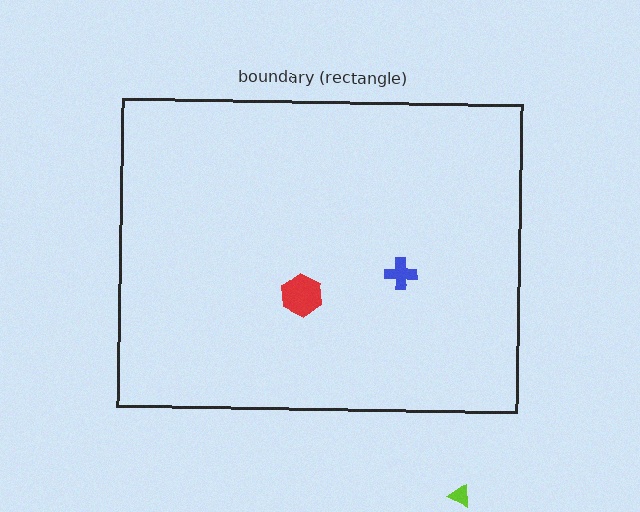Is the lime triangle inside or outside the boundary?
Outside.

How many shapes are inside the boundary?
2 inside, 1 outside.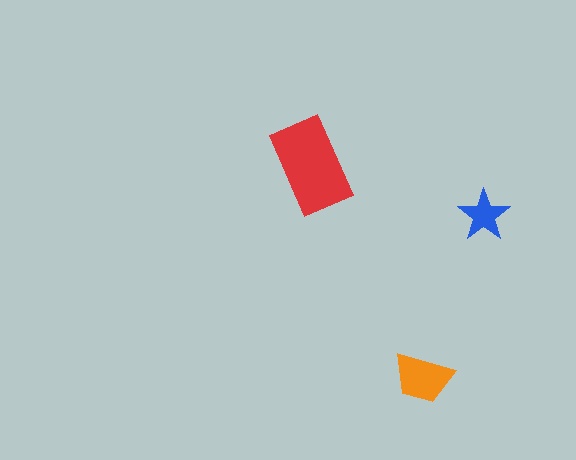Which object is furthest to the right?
The blue star is rightmost.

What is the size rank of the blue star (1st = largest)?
3rd.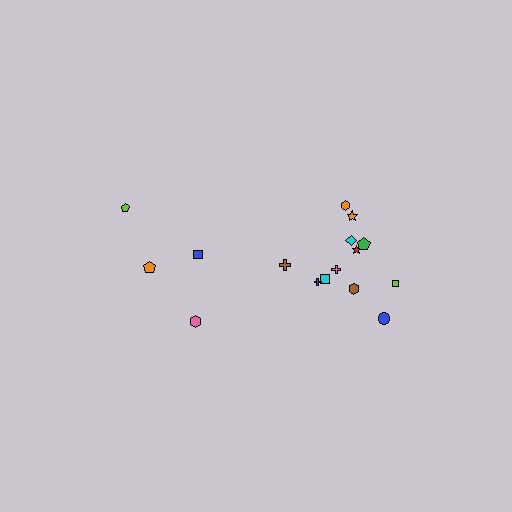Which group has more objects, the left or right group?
The right group.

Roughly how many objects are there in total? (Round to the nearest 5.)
Roughly 15 objects in total.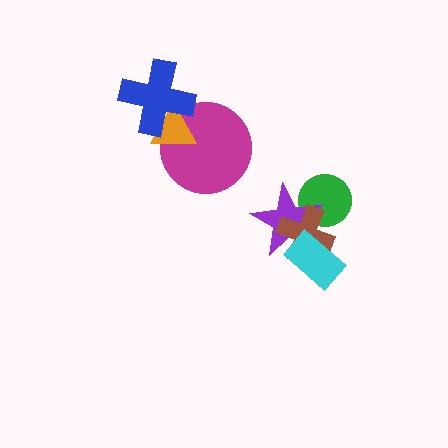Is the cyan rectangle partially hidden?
No, no other shape covers it.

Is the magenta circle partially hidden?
Yes, it is partially covered by another shape.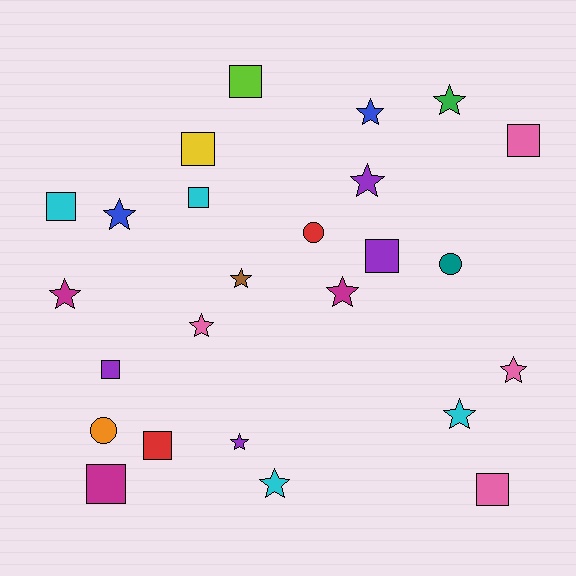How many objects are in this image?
There are 25 objects.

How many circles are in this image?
There are 3 circles.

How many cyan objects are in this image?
There are 4 cyan objects.